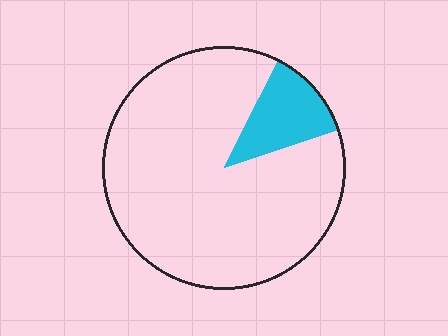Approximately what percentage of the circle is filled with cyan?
Approximately 15%.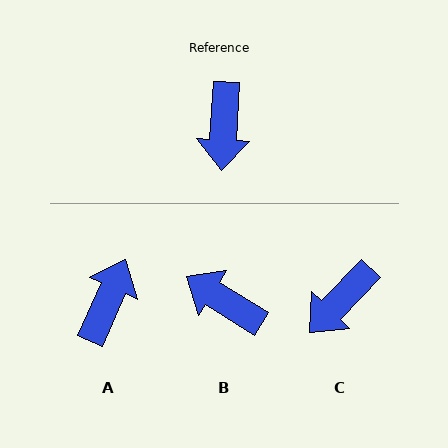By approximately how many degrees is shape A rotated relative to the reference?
Approximately 159 degrees counter-clockwise.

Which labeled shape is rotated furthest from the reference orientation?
A, about 159 degrees away.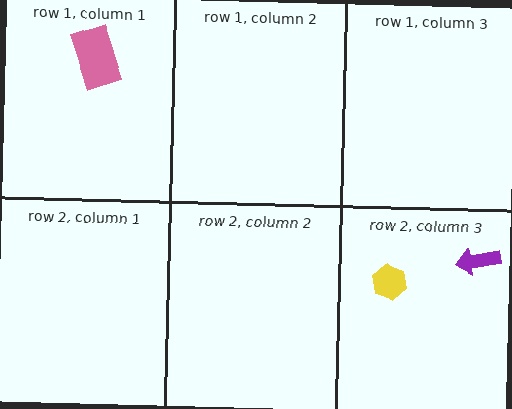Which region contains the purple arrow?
The row 2, column 3 region.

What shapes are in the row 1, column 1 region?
The pink rectangle.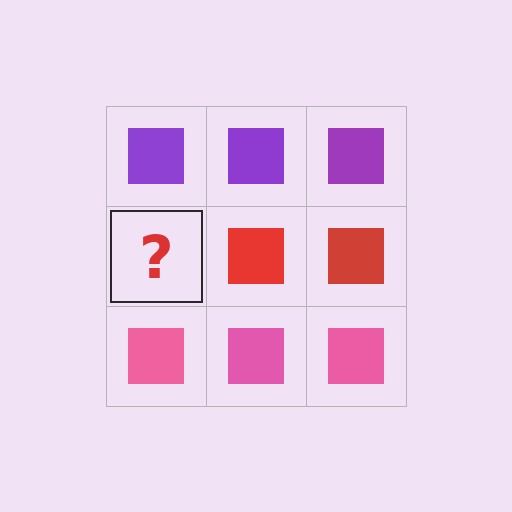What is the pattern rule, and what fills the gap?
The rule is that each row has a consistent color. The gap should be filled with a red square.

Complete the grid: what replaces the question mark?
The question mark should be replaced with a red square.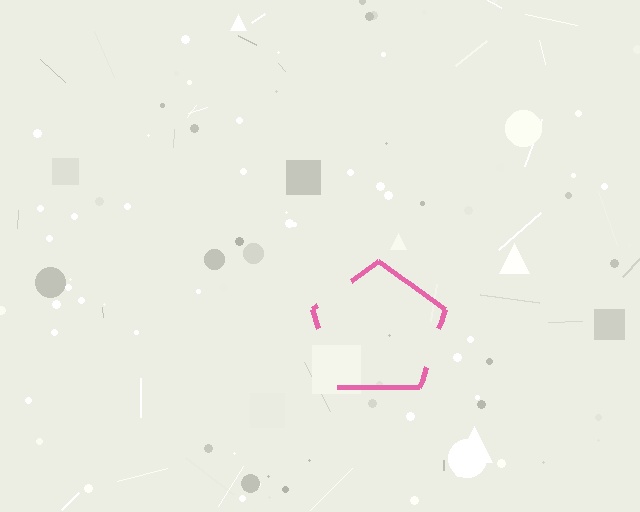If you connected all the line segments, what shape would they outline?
They would outline a pentagon.